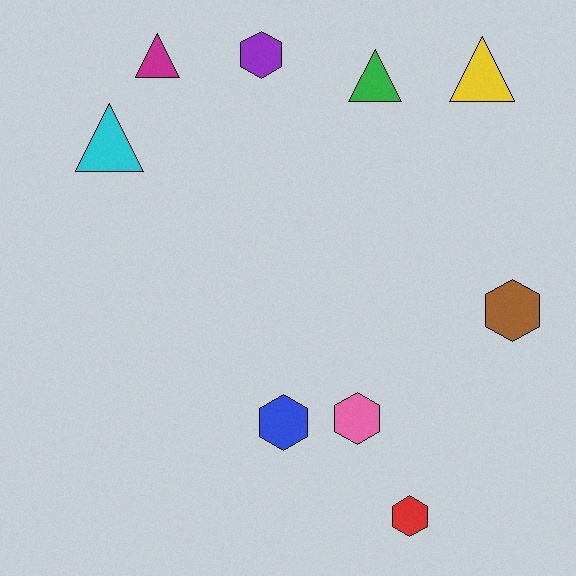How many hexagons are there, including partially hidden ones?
There are 5 hexagons.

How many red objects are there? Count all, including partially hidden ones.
There is 1 red object.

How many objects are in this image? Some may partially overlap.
There are 9 objects.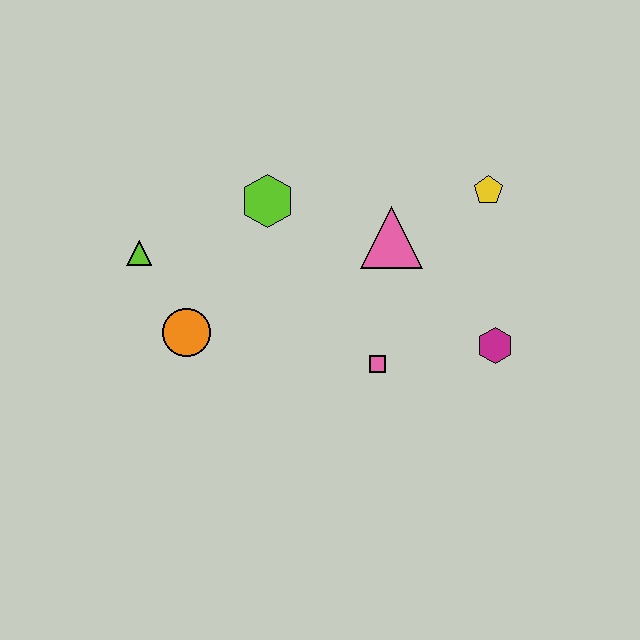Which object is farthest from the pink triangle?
The lime triangle is farthest from the pink triangle.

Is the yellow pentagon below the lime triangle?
No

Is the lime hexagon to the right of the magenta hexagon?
No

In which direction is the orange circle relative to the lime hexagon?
The orange circle is below the lime hexagon.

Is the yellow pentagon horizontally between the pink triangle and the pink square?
No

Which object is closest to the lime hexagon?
The pink triangle is closest to the lime hexagon.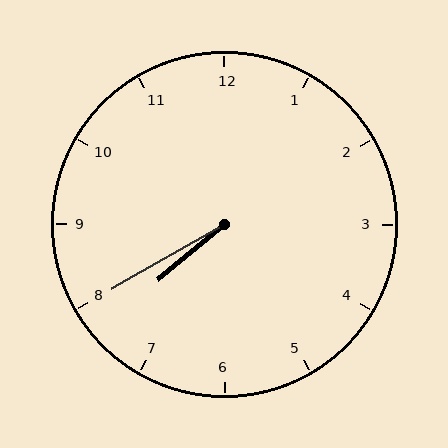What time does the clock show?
7:40.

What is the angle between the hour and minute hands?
Approximately 10 degrees.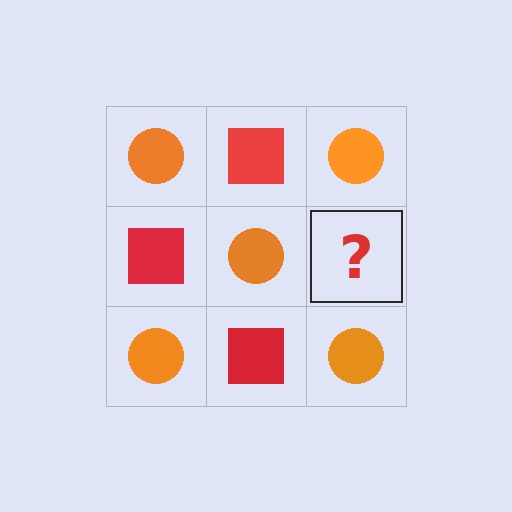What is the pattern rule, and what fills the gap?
The rule is that it alternates orange circle and red square in a checkerboard pattern. The gap should be filled with a red square.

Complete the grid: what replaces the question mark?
The question mark should be replaced with a red square.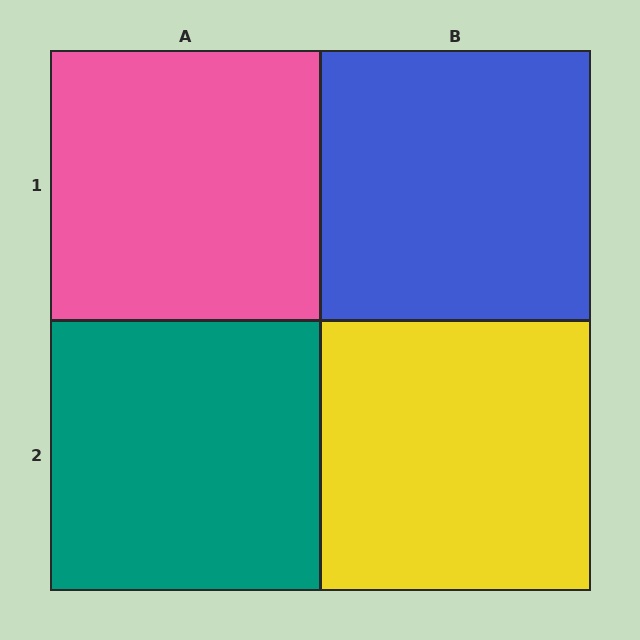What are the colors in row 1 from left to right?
Pink, blue.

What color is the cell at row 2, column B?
Yellow.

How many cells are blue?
1 cell is blue.